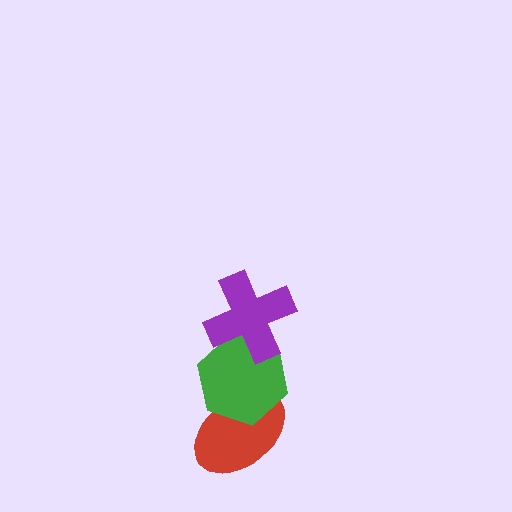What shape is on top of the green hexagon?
The purple cross is on top of the green hexagon.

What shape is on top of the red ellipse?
The green hexagon is on top of the red ellipse.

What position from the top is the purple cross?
The purple cross is 1st from the top.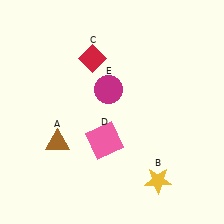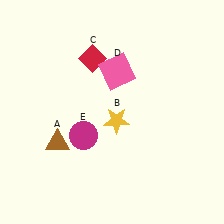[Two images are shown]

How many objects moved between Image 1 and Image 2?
3 objects moved between the two images.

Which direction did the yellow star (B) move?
The yellow star (B) moved up.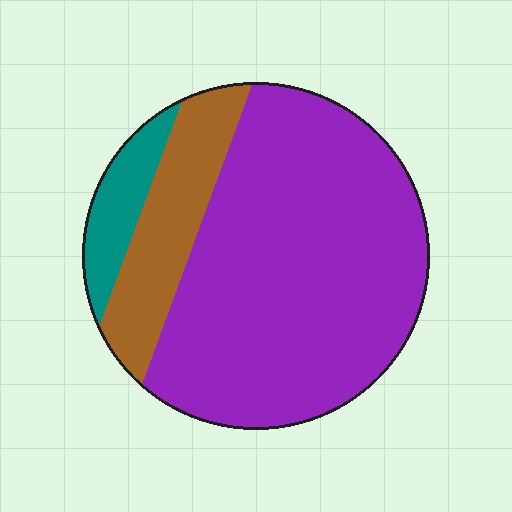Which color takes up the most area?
Purple, at roughly 70%.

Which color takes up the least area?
Teal, at roughly 10%.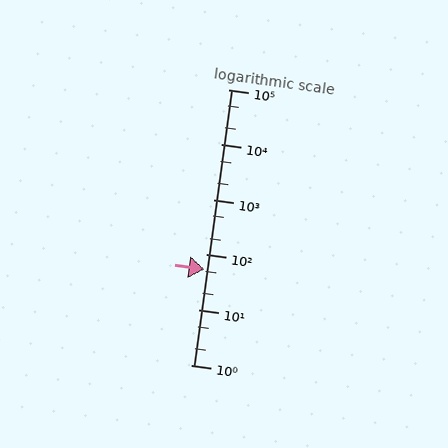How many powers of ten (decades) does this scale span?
The scale spans 5 decades, from 1 to 100000.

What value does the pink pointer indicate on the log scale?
The pointer indicates approximately 54.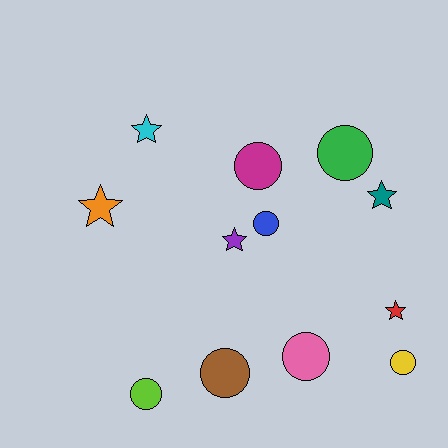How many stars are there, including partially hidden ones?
There are 5 stars.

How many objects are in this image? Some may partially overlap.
There are 12 objects.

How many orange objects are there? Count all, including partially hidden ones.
There is 1 orange object.